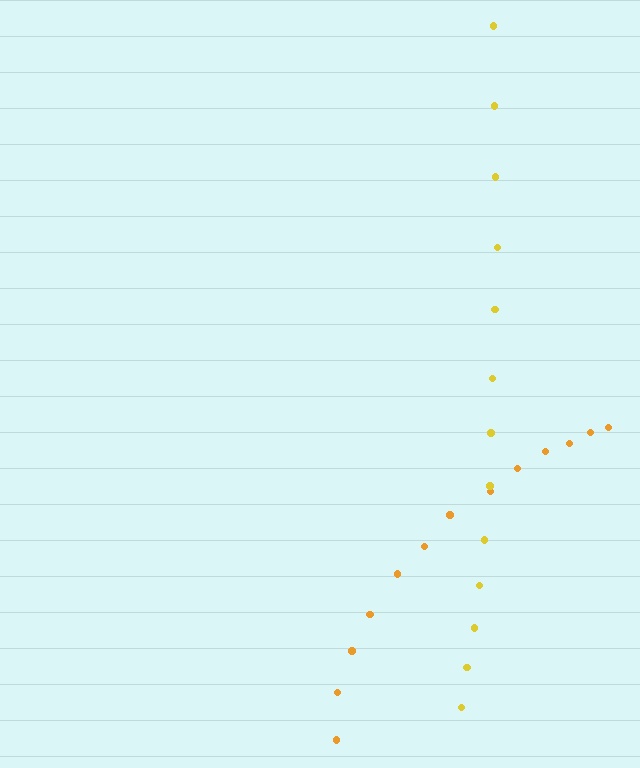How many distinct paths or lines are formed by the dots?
There are 2 distinct paths.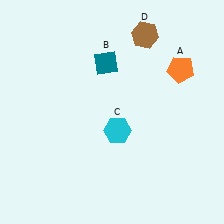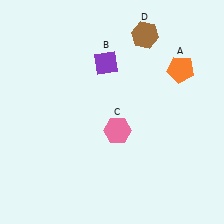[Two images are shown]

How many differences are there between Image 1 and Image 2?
There are 2 differences between the two images.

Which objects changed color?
B changed from teal to purple. C changed from cyan to pink.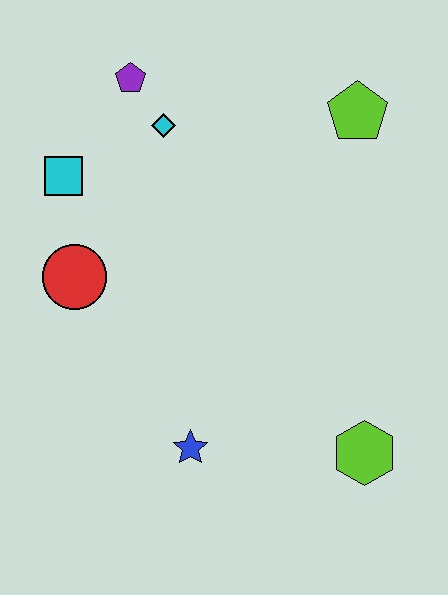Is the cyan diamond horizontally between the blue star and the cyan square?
Yes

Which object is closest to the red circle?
The cyan square is closest to the red circle.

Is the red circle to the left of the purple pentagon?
Yes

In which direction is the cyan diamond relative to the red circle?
The cyan diamond is above the red circle.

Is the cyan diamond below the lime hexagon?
No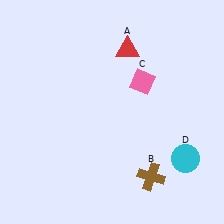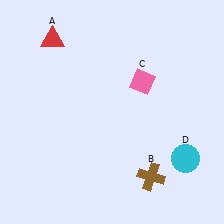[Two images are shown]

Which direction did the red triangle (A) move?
The red triangle (A) moved left.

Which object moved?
The red triangle (A) moved left.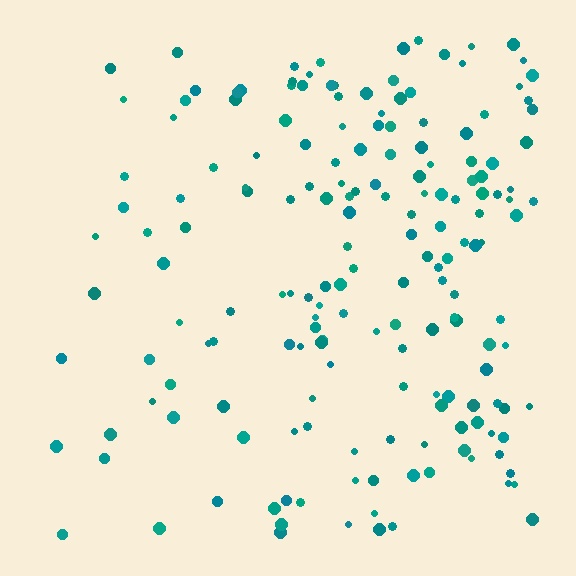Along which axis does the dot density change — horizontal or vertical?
Horizontal.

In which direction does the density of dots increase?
From left to right, with the right side densest.